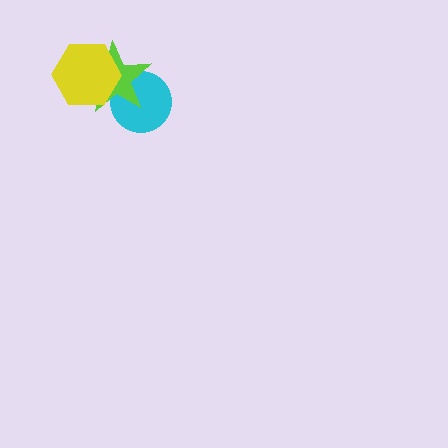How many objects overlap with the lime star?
2 objects overlap with the lime star.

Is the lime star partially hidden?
Yes, it is partially covered by another shape.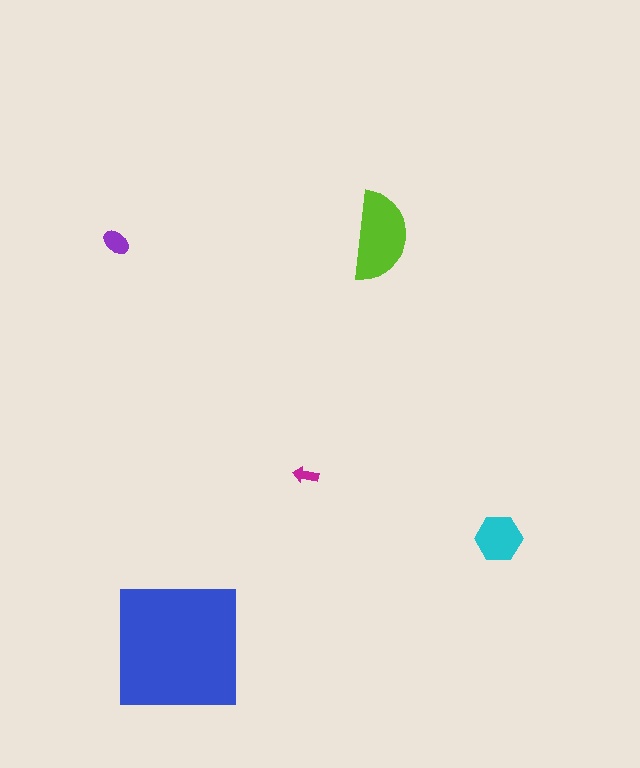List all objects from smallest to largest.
The magenta arrow, the purple ellipse, the cyan hexagon, the lime semicircle, the blue square.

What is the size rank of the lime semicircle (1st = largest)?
2nd.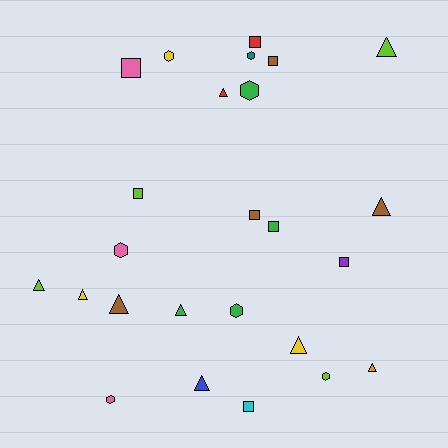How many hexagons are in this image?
There are 7 hexagons.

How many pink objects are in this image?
There are 3 pink objects.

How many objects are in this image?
There are 25 objects.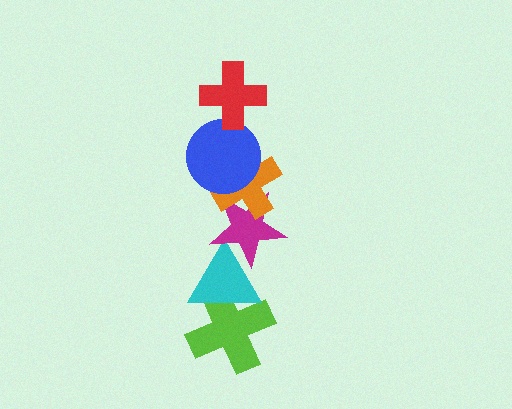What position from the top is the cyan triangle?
The cyan triangle is 5th from the top.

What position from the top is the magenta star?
The magenta star is 4th from the top.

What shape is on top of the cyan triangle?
The magenta star is on top of the cyan triangle.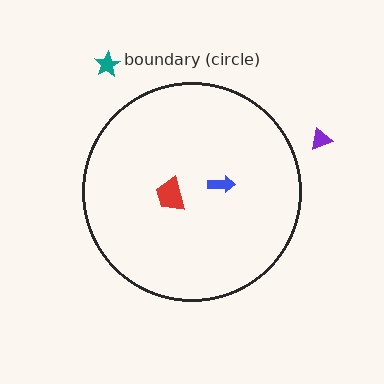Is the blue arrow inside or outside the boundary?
Inside.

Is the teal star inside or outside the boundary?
Outside.